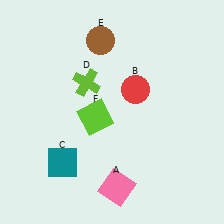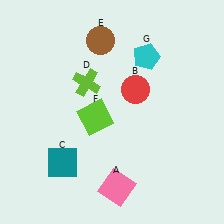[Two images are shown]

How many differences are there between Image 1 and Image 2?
There is 1 difference between the two images.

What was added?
A cyan pentagon (G) was added in Image 2.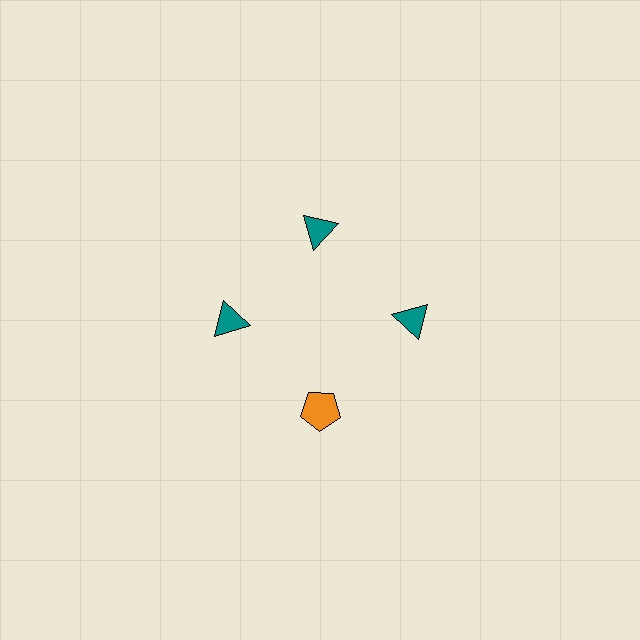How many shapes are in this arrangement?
There are 4 shapes arranged in a ring pattern.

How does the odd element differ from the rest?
It differs in both color (orange instead of teal) and shape (pentagon instead of triangle).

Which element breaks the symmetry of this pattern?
The orange pentagon at roughly the 6 o'clock position breaks the symmetry. All other shapes are teal triangles.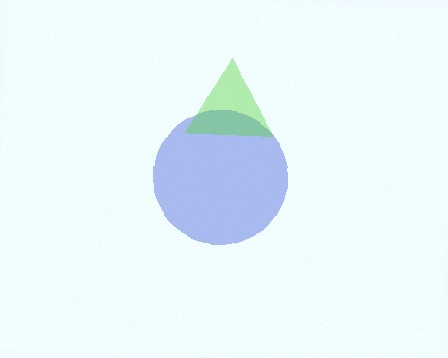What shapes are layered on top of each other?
The layered shapes are: a blue circle, a lime triangle.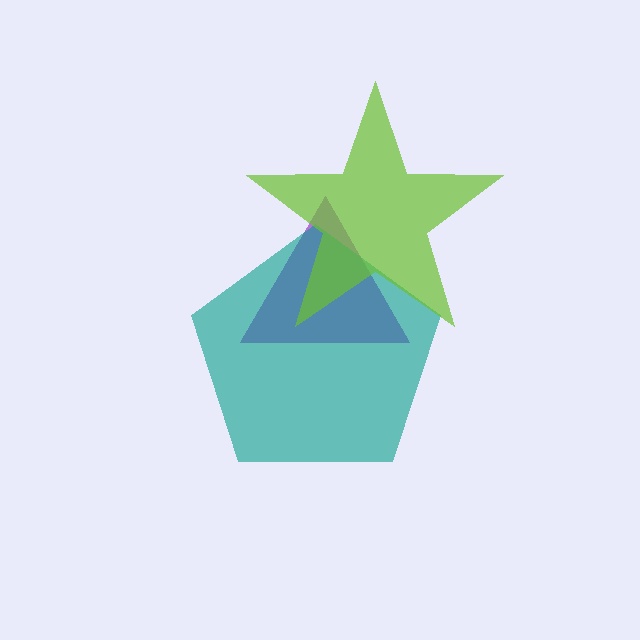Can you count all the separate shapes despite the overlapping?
Yes, there are 3 separate shapes.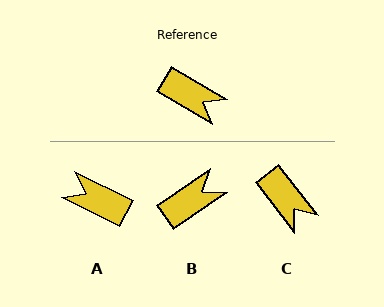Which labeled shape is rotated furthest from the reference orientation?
A, about 176 degrees away.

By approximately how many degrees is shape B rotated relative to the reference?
Approximately 65 degrees counter-clockwise.